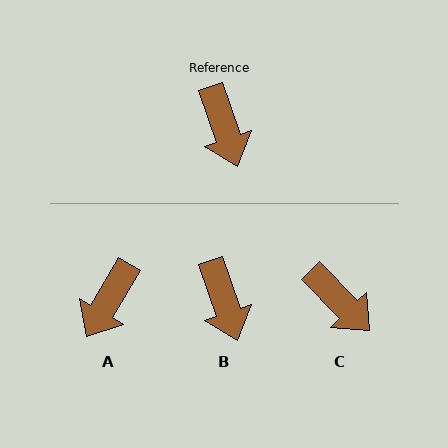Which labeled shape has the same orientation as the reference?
B.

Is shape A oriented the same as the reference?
No, it is off by about 50 degrees.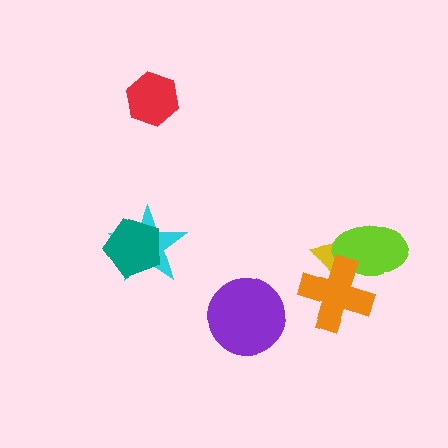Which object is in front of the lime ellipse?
The orange cross is in front of the lime ellipse.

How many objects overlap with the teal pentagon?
1 object overlaps with the teal pentagon.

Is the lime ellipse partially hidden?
Yes, it is partially covered by another shape.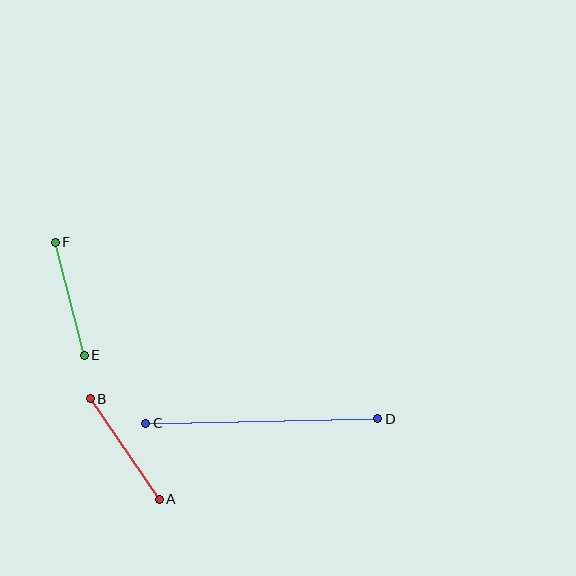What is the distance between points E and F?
The distance is approximately 117 pixels.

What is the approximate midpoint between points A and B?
The midpoint is at approximately (125, 449) pixels.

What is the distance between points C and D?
The distance is approximately 232 pixels.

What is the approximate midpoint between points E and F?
The midpoint is at approximately (70, 299) pixels.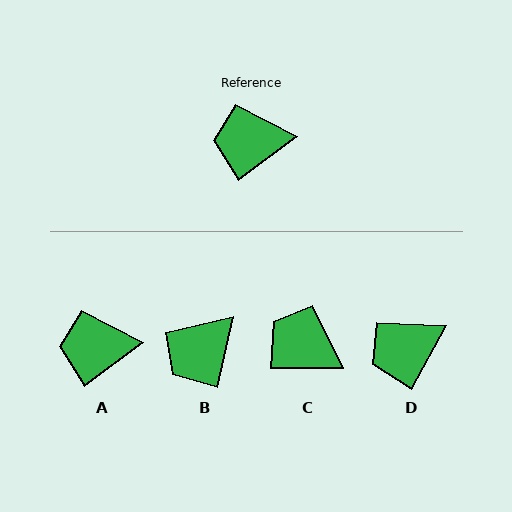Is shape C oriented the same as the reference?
No, it is off by about 36 degrees.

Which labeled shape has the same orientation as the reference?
A.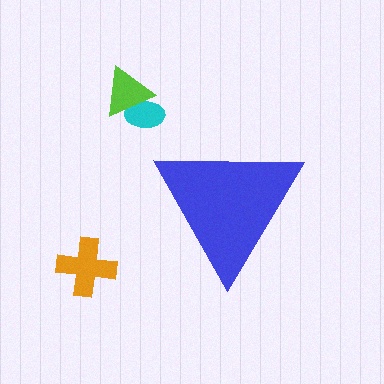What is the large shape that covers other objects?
A blue triangle.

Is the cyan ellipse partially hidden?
No, the cyan ellipse is fully visible.